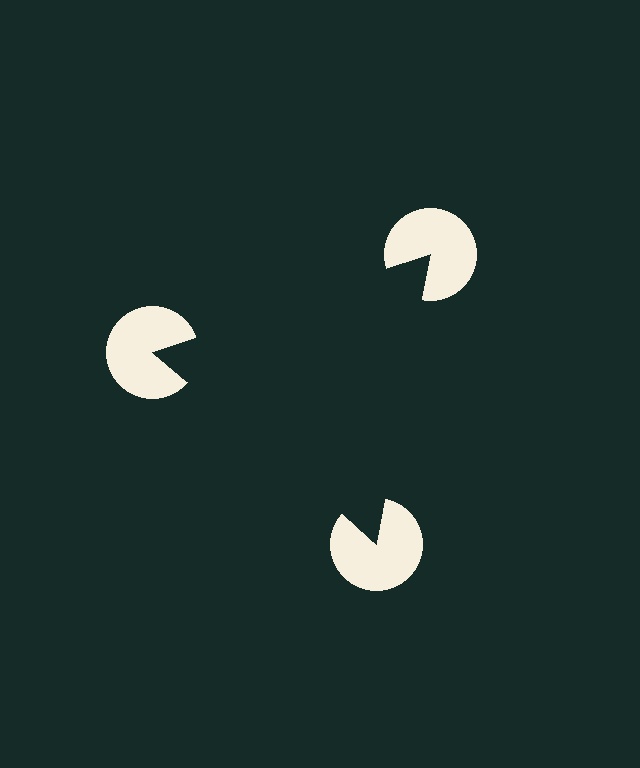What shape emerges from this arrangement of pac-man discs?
An illusory triangle — its edges are inferred from the aligned wedge cuts in the pac-man discs, not physically drawn.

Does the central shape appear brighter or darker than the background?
It typically appears slightly darker than the background, even though no actual brightness change is drawn.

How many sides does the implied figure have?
3 sides.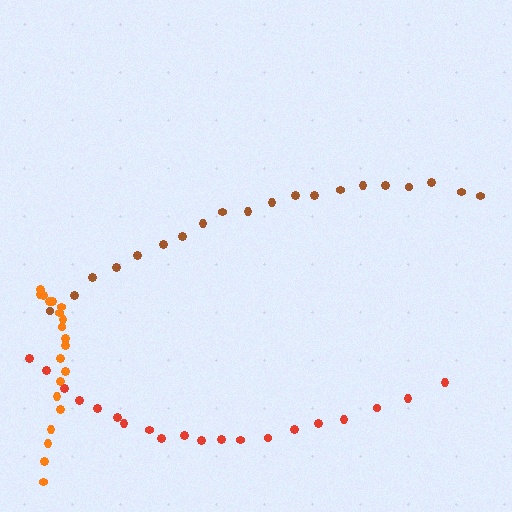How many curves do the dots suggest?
There are 3 distinct paths.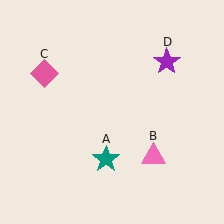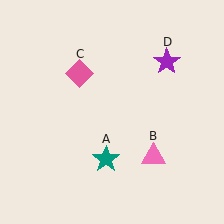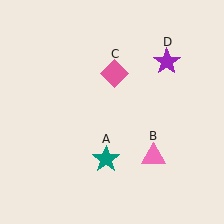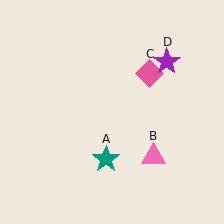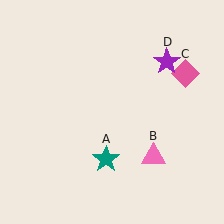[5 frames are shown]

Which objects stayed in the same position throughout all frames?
Teal star (object A) and pink triangle (object B) and purple star (object D) remained stationary.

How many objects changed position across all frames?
1 object changed position: pink diamond (object C).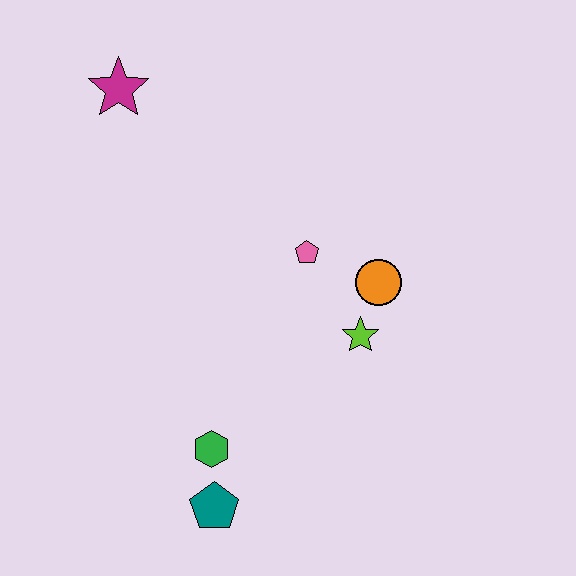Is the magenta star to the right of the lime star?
No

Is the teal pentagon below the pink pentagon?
Yes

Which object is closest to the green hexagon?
The teal pentagon is closest to the green hexagon.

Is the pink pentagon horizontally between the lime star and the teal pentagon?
Yes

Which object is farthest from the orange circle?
The magenta star is farthest from the orange circle.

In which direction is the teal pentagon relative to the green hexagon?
The teal pentagon is below the green hexagon.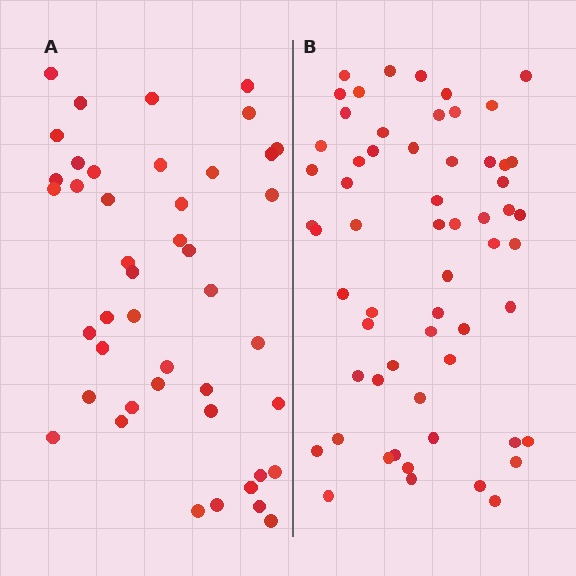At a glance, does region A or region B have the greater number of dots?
Region B (the right region) has more dots.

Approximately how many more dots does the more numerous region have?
Region B has approximately 15 more dots than region A.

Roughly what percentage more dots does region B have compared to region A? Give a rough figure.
About 35% more.